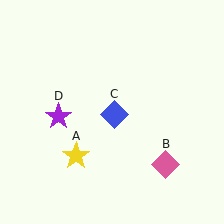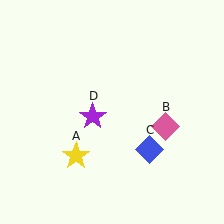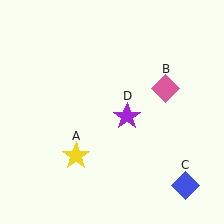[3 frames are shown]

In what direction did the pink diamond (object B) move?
The pink diamond (object B) moved up.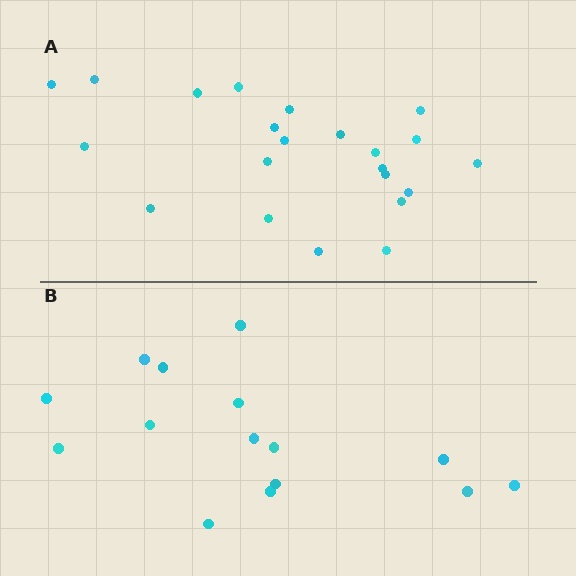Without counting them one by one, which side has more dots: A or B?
Region A (the top region) has more dots.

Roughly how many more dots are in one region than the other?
Region A has roughly 8 or so more dots than region B.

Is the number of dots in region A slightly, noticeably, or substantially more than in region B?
Region A has substantially more. The ratio is roughly 1.5 to 1.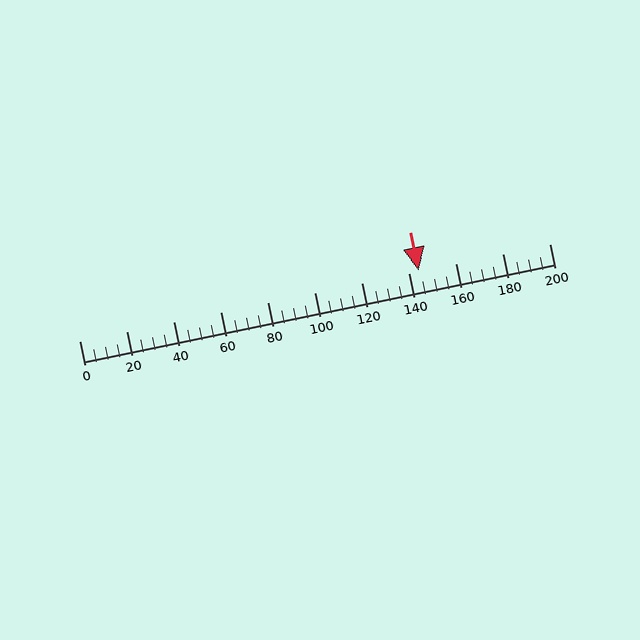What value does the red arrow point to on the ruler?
The red arrow points to approximately 144.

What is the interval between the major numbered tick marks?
The major tick marks are spaced 20 units apart.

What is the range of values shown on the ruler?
The ruler shows values from 0 to 200.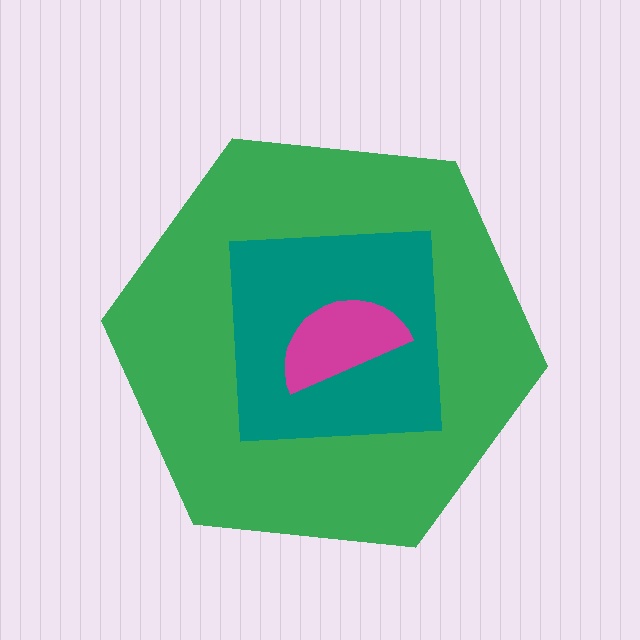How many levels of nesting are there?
3.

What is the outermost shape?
The green hexagon.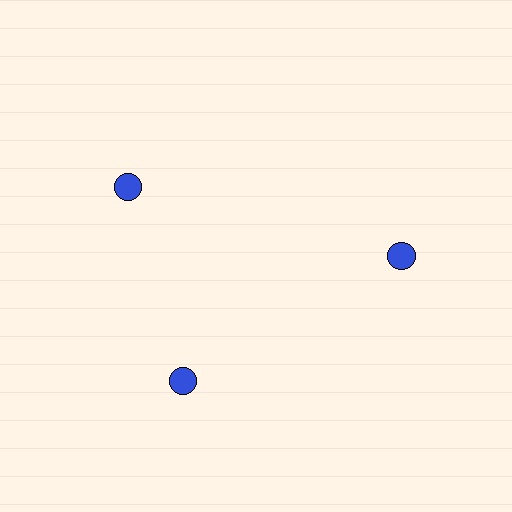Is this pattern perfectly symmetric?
No. The 3 blue circles are arranged in a ring, but one element near the 11 o'clock position is rotated out of alignment along the ring, breaking the 3-fold rotational symmetry.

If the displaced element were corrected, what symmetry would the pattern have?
It would have 3-fold rotational symmetry — the pattern would map onto itself every 120 degrees.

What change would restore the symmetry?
The symmetry would be restored by rotating it back into even spacing with its neighbors so that all 3 circles sit at equal angles and equal distance from the center.